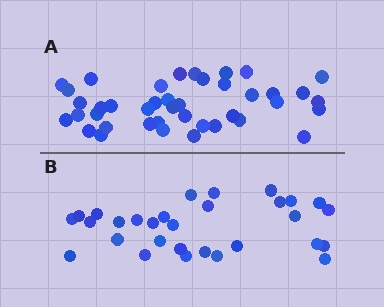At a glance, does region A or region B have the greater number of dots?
Region A (the top region) has more dots.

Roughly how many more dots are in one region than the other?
Region A has roughly 12 or so more dots than region B.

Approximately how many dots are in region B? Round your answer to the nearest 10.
About 30 dots.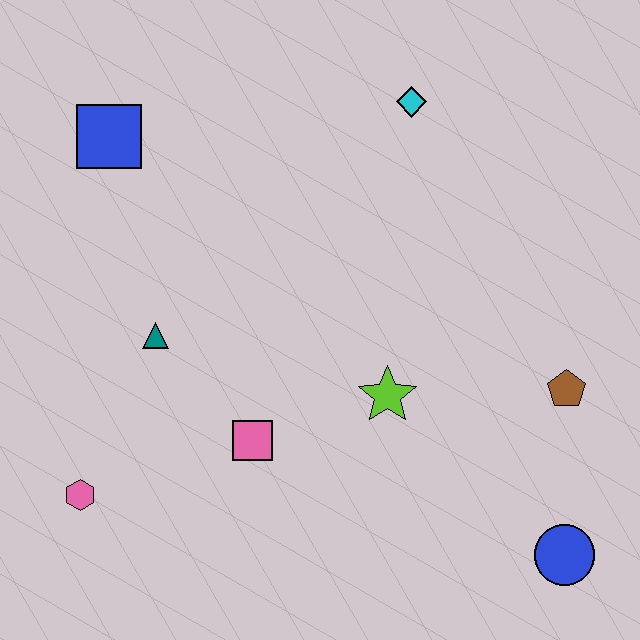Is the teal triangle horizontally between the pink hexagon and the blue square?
No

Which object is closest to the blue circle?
The brown pentagon is closest to the blue circle.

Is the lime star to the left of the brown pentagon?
Yes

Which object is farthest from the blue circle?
The blue square is farthest from the blue circle.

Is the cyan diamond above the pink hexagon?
Yes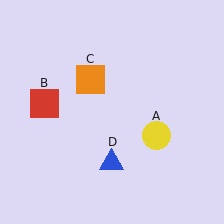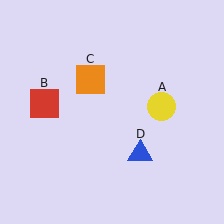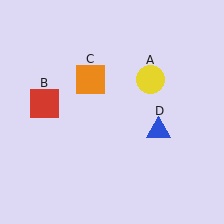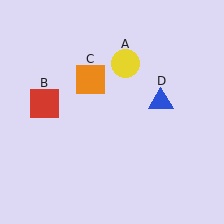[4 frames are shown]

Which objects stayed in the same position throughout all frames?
Red square (object B) and orange square (object C) remained stationary.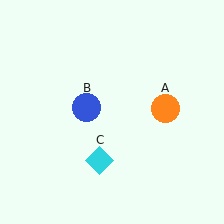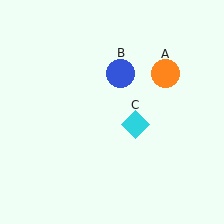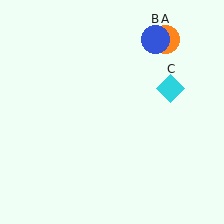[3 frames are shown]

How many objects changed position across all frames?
3 objects changed position: orange circle (object A), blue circle (object B), cyan diamond (object C).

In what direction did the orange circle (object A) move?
The orange circle (object A) moved up.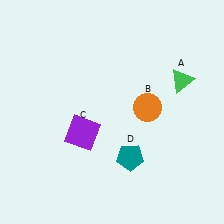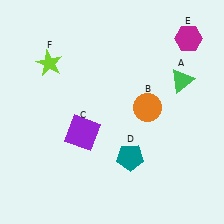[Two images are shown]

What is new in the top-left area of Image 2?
A lime star (F) was added in the top-left area of Image 2.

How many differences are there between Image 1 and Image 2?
There are 2 differences between the two images.